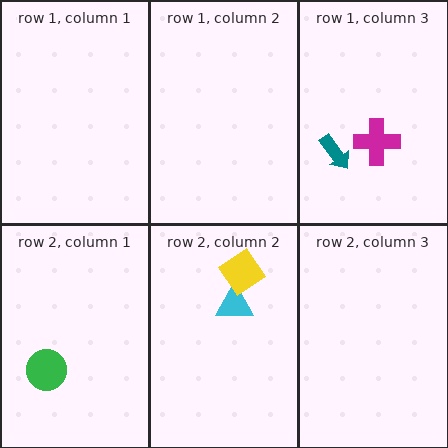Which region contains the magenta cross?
The row 1, column 3 region.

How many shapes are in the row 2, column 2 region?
2.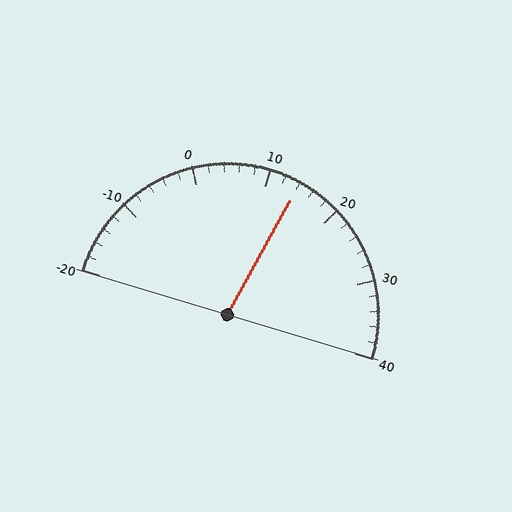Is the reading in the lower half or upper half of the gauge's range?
The reading is in the upper half of the range (-20 to 40).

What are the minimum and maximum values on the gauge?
The gauge ranges from -20 to 40.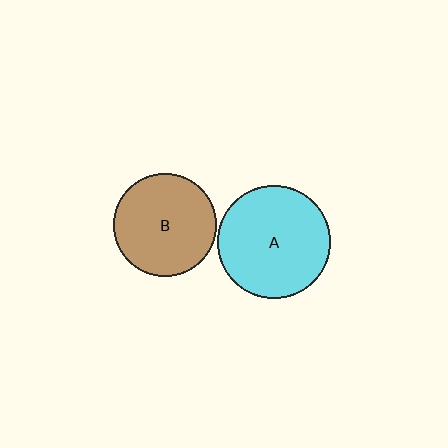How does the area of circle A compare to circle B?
Approximately 1.2 times.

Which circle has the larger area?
Circle A (cyan).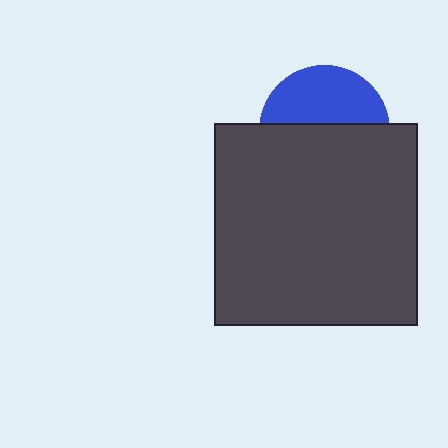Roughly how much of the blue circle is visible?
A small part of it is visible (roughly 43%).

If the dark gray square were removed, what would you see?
You would see the complete blue circle.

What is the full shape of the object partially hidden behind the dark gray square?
The partially hidden object is a blue circle.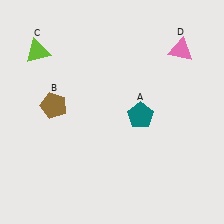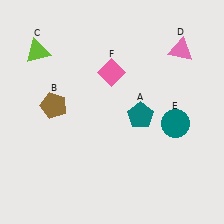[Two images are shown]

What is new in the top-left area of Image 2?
A pink diamond (F) was added in the top-left area of Image 2.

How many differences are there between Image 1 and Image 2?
There are 2 differences between the two images.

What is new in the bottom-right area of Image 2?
A teal circle (E) was added in the bottom-right area of Image 2.